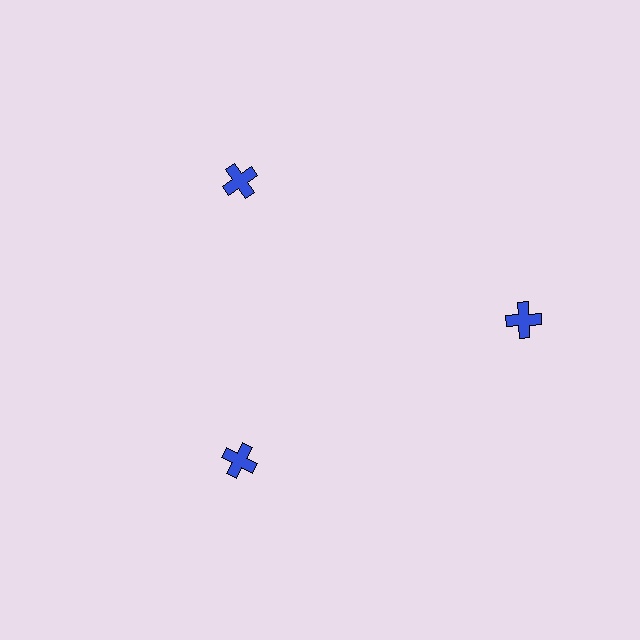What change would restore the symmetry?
The symmetry would be restored by moving it inward, back onto the ring so that all 3 crosses sit at equal angles and equal distance from the center.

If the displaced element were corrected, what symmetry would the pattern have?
It would have 3-fold rotational symmetry — the pattern would map onto itself every 120 degrees.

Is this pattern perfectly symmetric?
No. The 3 blue crosses are arranged in a ring, but one element near the 3 o'clock position is pushed outward from the center, breaking the 3-fold rotational symmetry.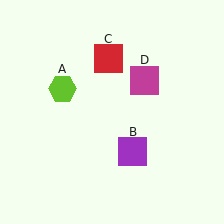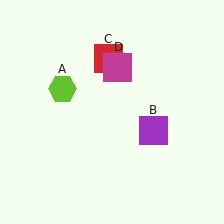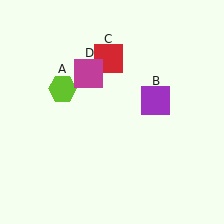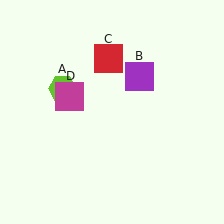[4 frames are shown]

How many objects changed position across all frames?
2 objects changed position: purple square (object B), magenta square (object D).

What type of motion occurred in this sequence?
The purple square (object B), magenta square (object D) rotated counterclockwise around the center of the scene.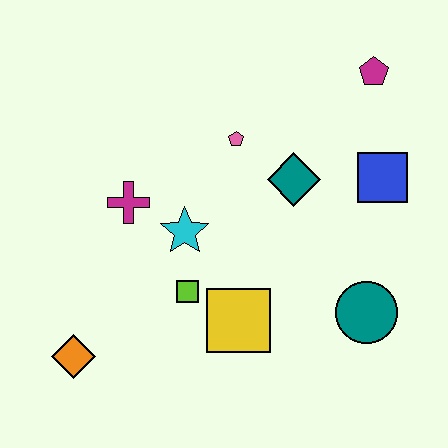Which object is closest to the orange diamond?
The lime square is closest to the orange diamond.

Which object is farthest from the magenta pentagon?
The orange diamond is farthest from the magenta pentagon.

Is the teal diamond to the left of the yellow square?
No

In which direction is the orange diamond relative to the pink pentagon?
The orange diamond is below the pink pentagon.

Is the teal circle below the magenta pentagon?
Yes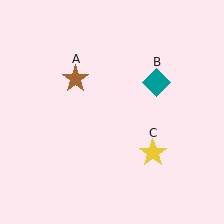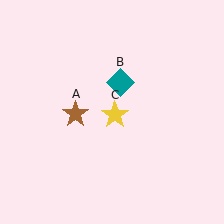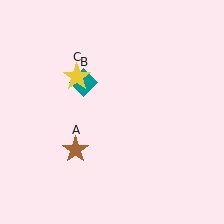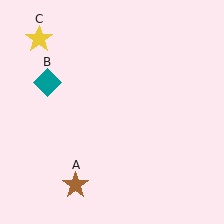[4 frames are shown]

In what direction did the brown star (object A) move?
The brown star (object A) moved down.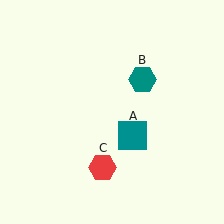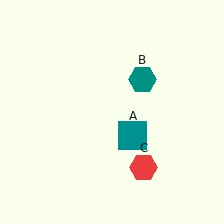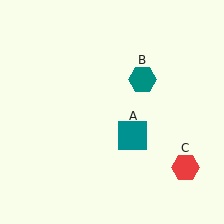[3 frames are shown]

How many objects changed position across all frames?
1 object changed position: red hexagon (object C).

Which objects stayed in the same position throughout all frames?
Teal square (object A) and teal hexagon (object B) remained stationary.